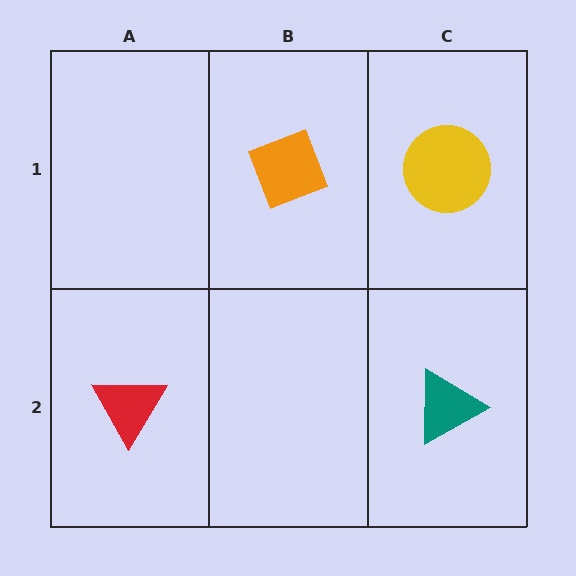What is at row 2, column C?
A teal triangle.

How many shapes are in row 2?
2 shapes.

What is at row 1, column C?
A yellow circle.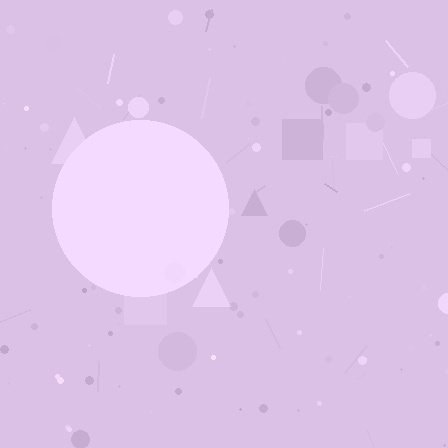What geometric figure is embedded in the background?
A circle is embedded in the background.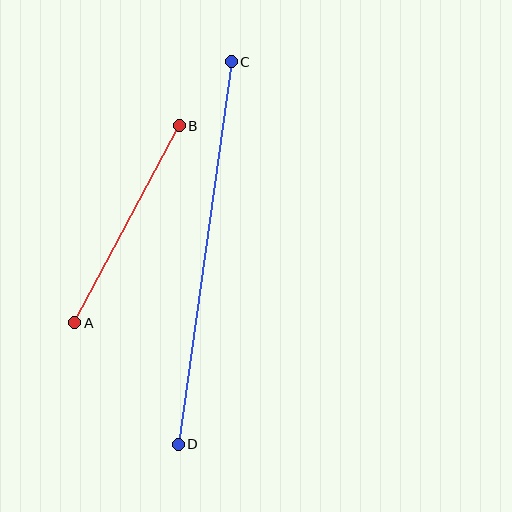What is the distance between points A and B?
The distance is approximately 223 pixels.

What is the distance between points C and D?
The distance is approximately 387 pixels.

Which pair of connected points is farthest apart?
Points C and D are farthest apart.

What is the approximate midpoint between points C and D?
The midpoint is at approximately (205, 253) pixels.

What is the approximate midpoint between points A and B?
The midpoint is at approximately (127, 224) pixels.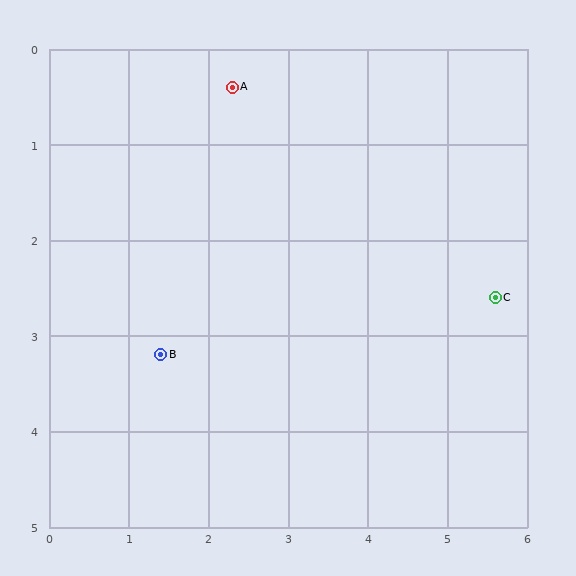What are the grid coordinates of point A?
Point A is at approximately (2.3, 0.4).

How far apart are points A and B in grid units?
Points A and B are about 2.9 grid units apart.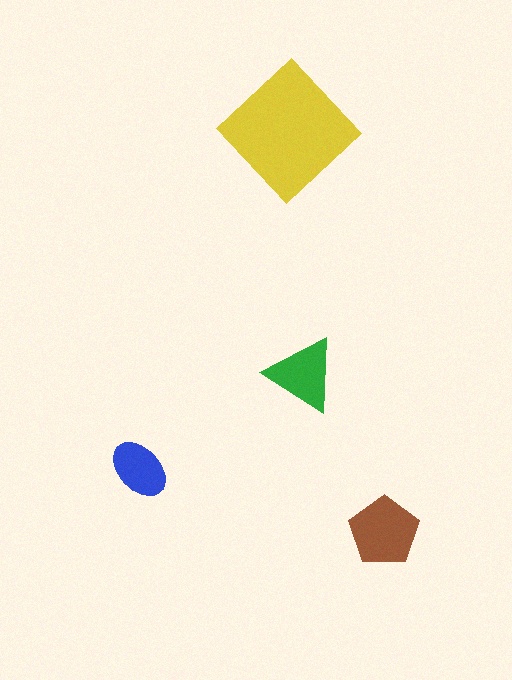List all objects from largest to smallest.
The yellow diamond, the brown pentagon, the green triangle, the blue ellipse.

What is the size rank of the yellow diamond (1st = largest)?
1st.